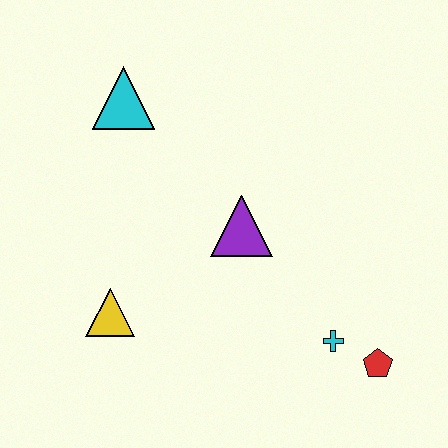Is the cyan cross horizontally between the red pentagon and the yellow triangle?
Yes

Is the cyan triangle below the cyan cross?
No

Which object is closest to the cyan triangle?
The purple triangle is closest to the cyan triangle.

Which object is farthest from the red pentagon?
The cyan triangle is farthest from the red pentagon.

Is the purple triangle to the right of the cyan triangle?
Yes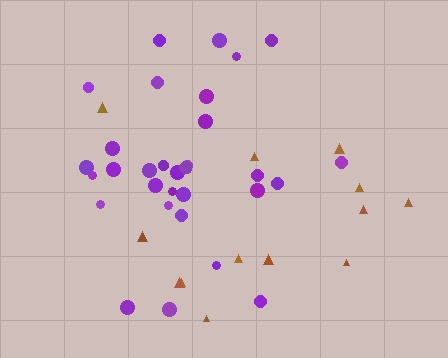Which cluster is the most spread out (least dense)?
Brown.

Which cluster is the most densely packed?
Purple.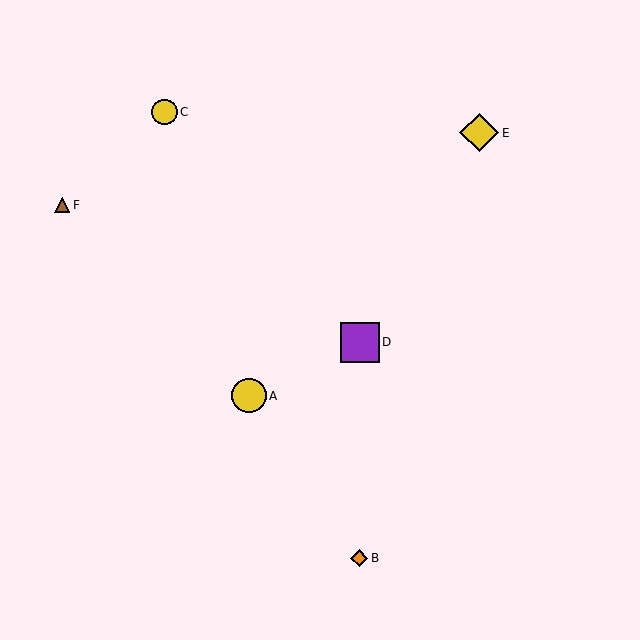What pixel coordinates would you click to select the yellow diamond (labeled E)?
Click at (479, 133) to select the yellow diamond E.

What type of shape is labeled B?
Shape B is an orange diamond.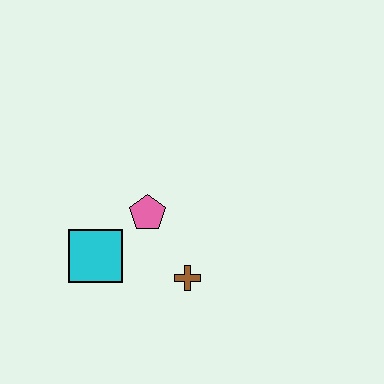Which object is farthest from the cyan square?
The brown cross is farthest from the cyan square.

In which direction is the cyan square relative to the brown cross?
The cyan square is to the left of the brown cross.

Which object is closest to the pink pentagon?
The cyan square is closest to the pink pentagon.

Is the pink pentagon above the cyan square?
Yes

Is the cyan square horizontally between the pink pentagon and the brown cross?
No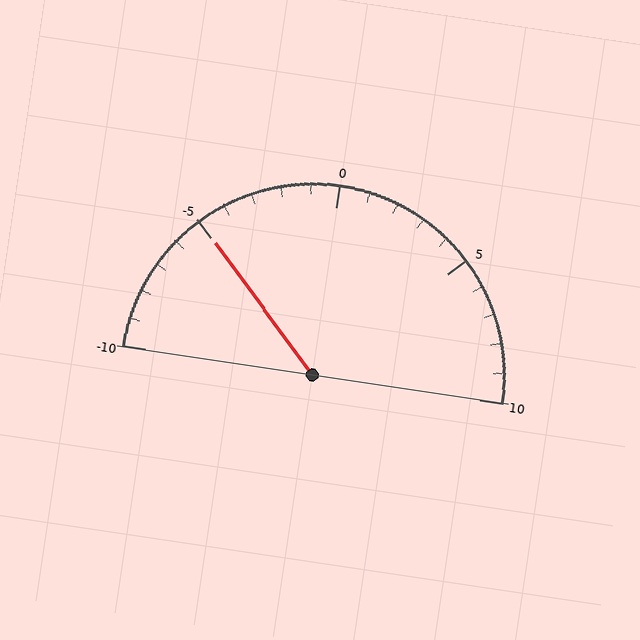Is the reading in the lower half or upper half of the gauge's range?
The reading is in the lower half of the range (-10 to 10).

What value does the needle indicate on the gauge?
The needle indicates approximately -5.